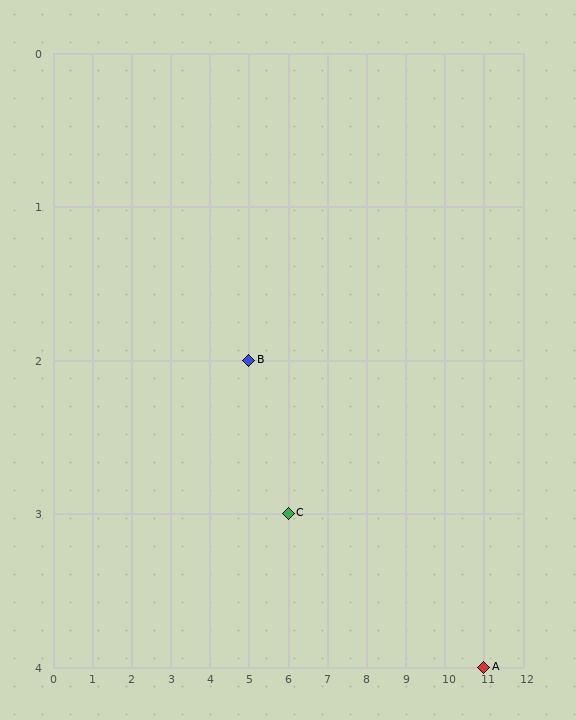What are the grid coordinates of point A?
Point A is at grid coordinates (11, 4).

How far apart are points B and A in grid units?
Points B and A are 6 columns and 2 rows apart (about 6.3 grid units diagonally).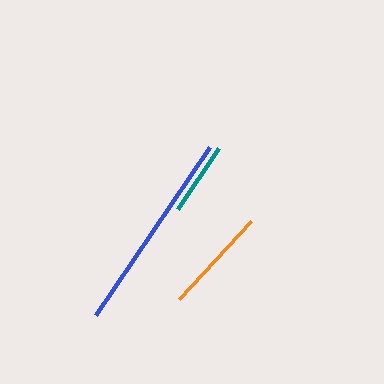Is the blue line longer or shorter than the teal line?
The blue line is longer than the teal line.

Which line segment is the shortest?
The teal line is the shortest at approximately 74 pixels.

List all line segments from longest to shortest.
From longest to shortest: blue, orange, teal.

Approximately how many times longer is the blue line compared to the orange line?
The blue line is approximately 1.9 times the length of the orange line.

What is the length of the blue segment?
The blue segment is approximately 203 pixels long.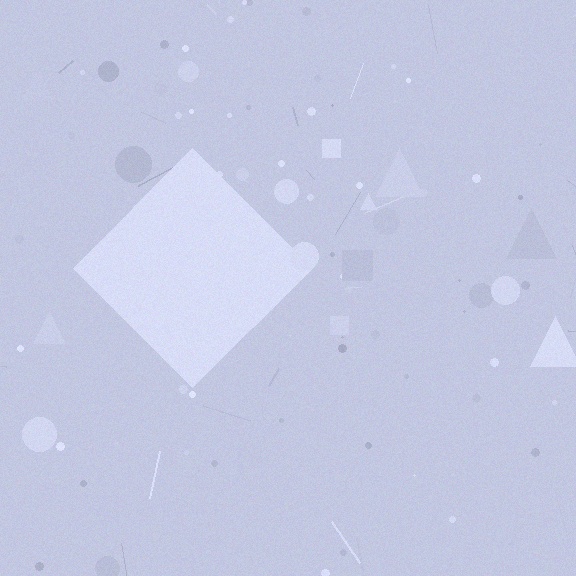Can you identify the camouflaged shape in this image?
The camouflaged shape is a diamond.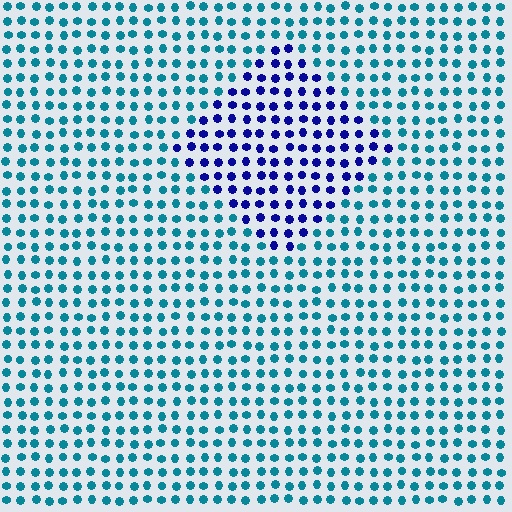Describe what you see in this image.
The image is filled with small teal elements in a uniform arrangement. A diamond-shaped region is visible where the elements are tinted to a slightly different hue, forming a subtle color boundary.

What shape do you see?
I see a diamond.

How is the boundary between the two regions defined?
The boundary is defined purely by a slight shift in hue (about 52 degrees). Spacing, size, and orientation are identical on both sides.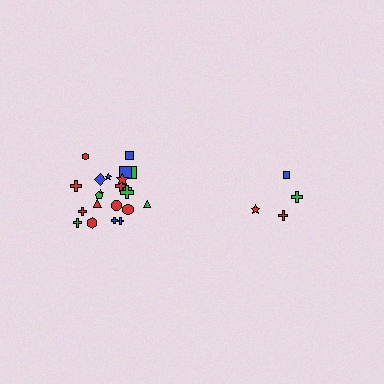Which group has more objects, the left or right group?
The left group.